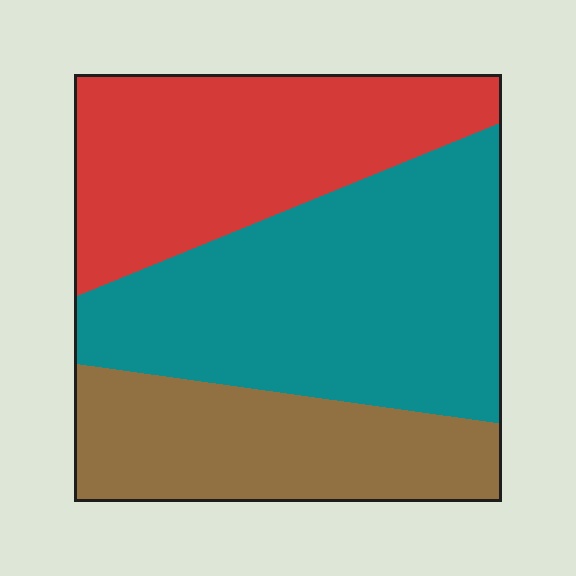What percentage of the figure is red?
Red covers roughly 30% of the figure.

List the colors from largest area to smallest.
From largest to smallest: teal, red, brown.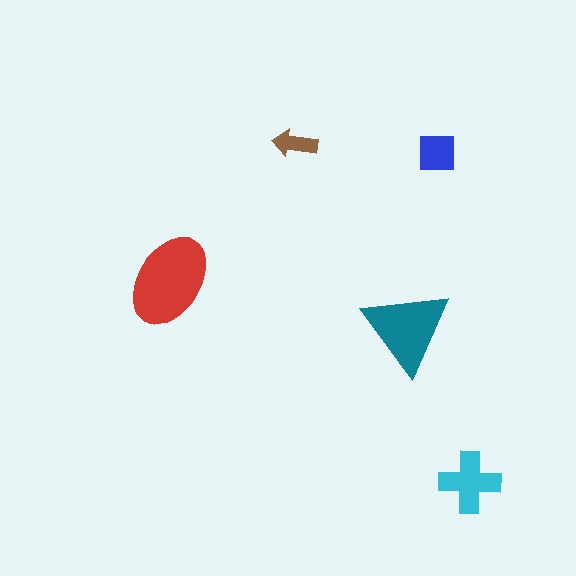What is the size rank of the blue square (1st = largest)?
4th.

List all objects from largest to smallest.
The red ellipse, the teal triangle, the cyan cross, the blue square, the brown arrow.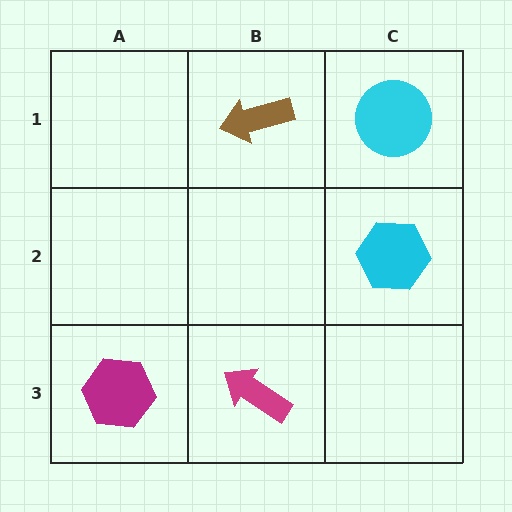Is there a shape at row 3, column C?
No, that cell is empty.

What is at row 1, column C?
A cyan circle.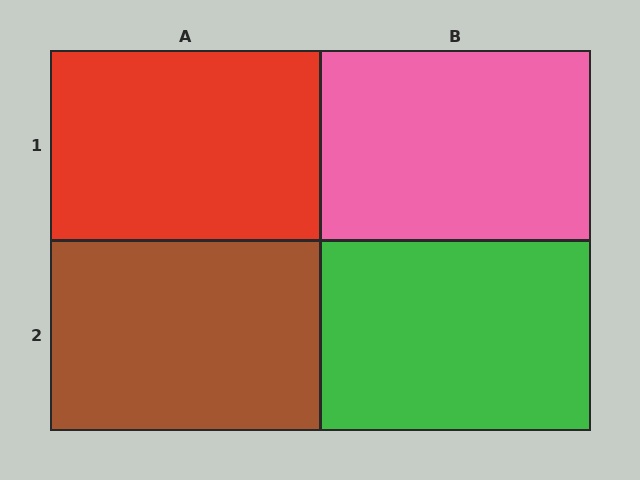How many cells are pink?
1 cell is pink.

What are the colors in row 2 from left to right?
Brown, green.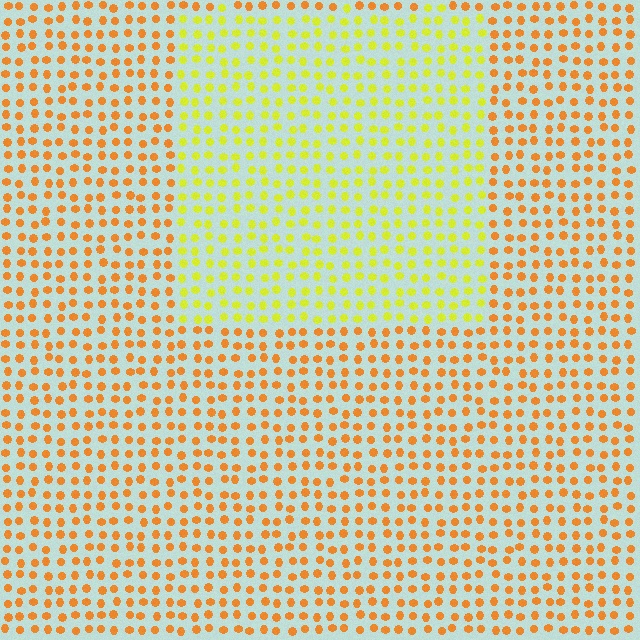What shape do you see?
I see a rectangle.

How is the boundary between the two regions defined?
The boundary is defined purely by a slight shift in hue (about 39 degrees). Spacing, size, and orientation are identical on both sides.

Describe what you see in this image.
The image is filled with small orange elements in a uniform arrangement. A rectangle-shaped region is visible where the elements are tinted to a slightly different hue, forming a subtle color boundary.